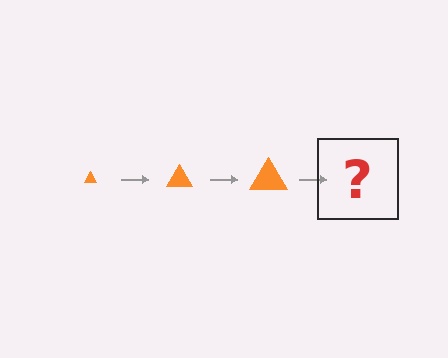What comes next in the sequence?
The next element should be an orange triangle, larger than the previous one.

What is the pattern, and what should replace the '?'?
The pattern is that the triangle gets progressively larger each step. The '?' should be an orange triangle, larger than the previous one.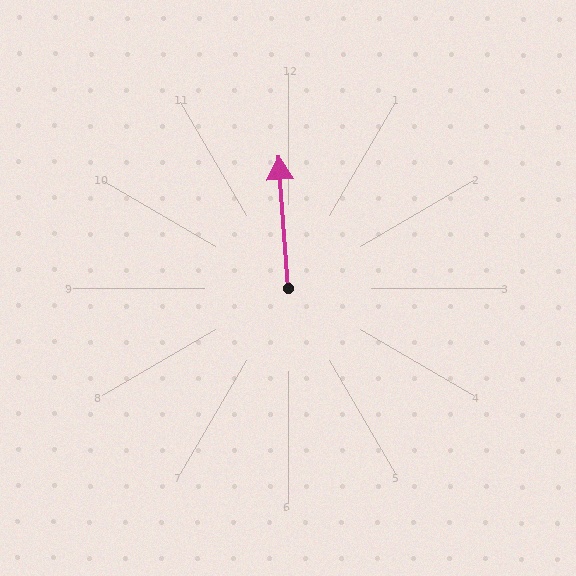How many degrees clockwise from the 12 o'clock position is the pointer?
Approximately 356 degrees.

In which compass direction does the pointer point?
North.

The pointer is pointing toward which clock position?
Roughly 12 o'clock.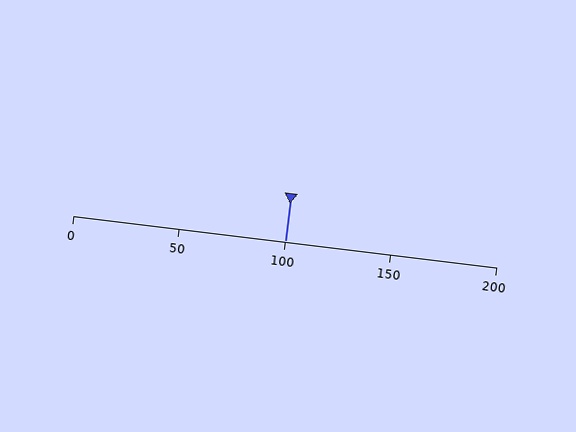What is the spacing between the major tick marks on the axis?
The major ticks are spaced 50 apart.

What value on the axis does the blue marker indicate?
The marker indicates approximately 100.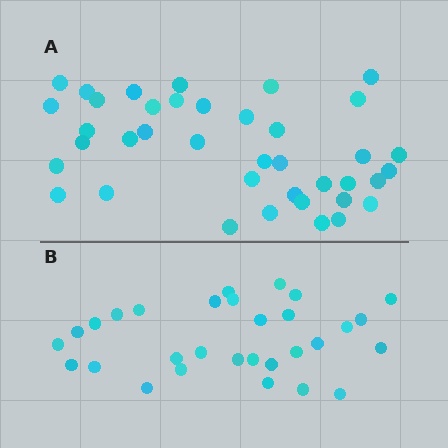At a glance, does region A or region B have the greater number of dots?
Region A (the top region) has more dots.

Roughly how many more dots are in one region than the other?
Region A has roughly 8 or so more dots than region B.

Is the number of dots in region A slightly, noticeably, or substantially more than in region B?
Region A has noticeably more, but not dramatically so. The ratio is roughly 1.3 to 1.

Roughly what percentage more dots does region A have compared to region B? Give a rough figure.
About 30% more.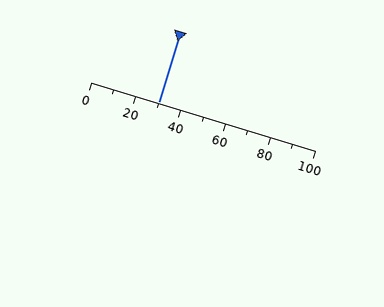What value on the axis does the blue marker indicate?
The marker indicates approximately 30.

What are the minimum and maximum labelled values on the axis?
The axis runs from 0 to 100.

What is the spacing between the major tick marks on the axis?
The major ticks are spaced 20 apart.